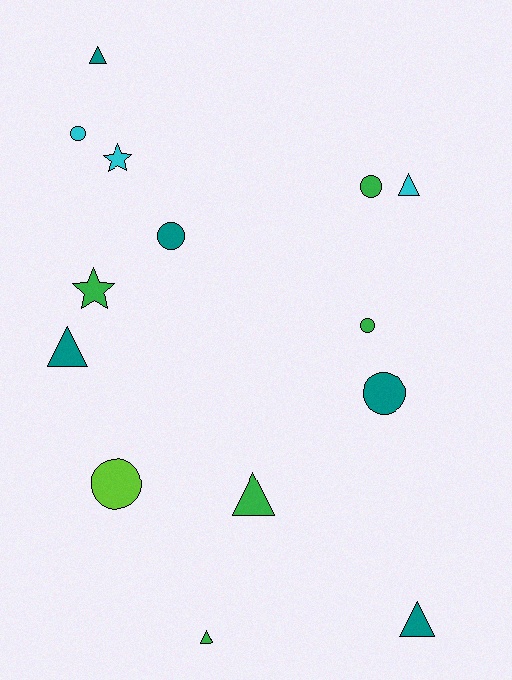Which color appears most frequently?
Teal, with 5 objects.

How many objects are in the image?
There are 14 objects.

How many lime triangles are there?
There are no lime triangles.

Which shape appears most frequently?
Circle, with 6 objects.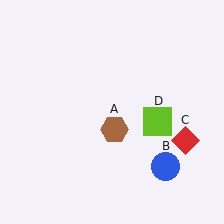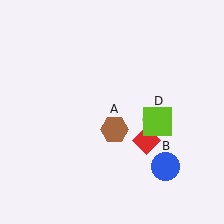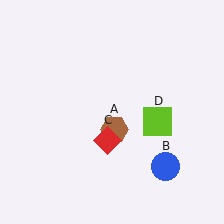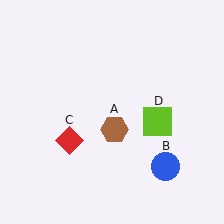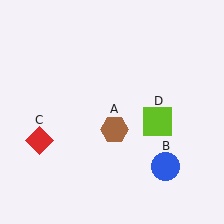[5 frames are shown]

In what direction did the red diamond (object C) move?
The red diamond (object C) moved left.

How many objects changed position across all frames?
1 object changed position: red diamond (object C).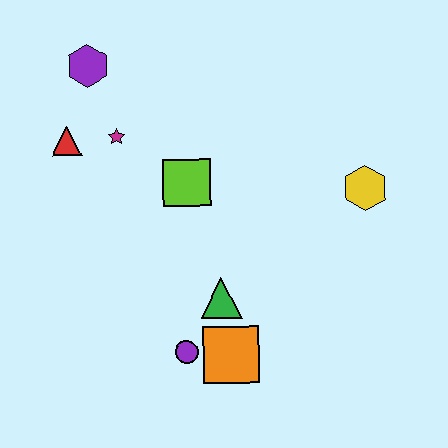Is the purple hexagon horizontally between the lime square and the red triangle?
Yes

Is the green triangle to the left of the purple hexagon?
No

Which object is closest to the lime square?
The magenta star is closest to the lime square.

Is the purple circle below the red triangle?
Yes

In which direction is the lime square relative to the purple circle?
The lime square is above the purple circle.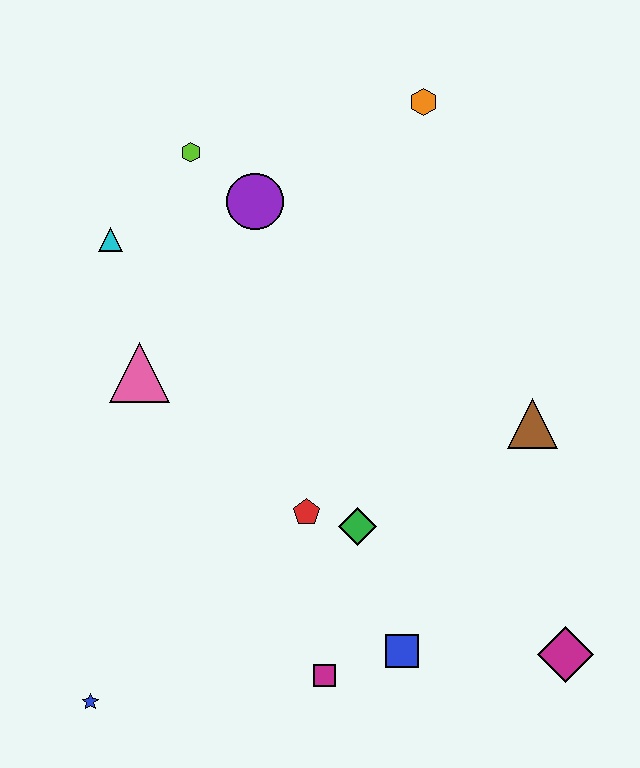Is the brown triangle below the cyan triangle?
Yes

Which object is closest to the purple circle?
The lime hexagon is closest to the purple circle.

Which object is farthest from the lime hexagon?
The magenta diamond is farthest from the lime hexagon.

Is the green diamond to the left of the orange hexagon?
Yes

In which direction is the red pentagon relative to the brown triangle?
The red pentagon is to the left of the brown triangle.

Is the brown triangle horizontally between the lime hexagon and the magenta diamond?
Yes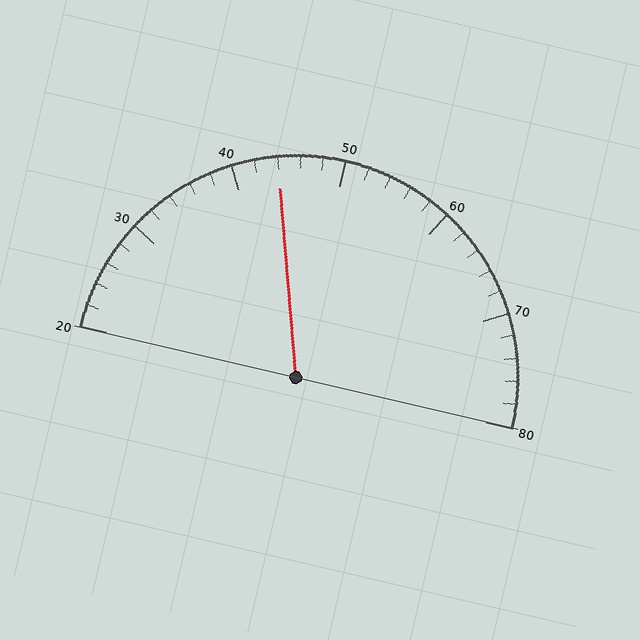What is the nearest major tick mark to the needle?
The nearest major tick mark is 40.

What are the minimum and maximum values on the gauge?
The gauge ranges from 20 to 80.